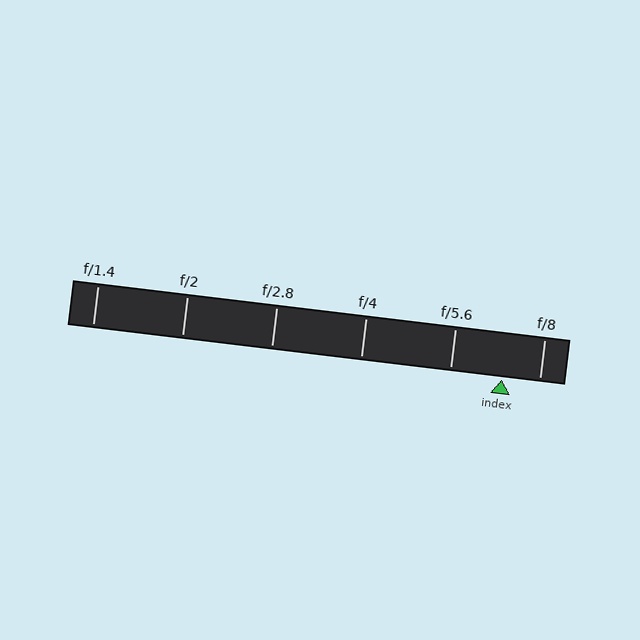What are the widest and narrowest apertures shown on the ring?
The widest aperture shown is f/1.4 and the narrowest is f/8.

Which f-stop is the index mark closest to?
The index mark is closest to f/8.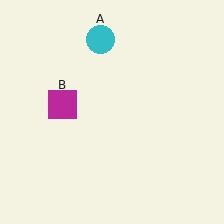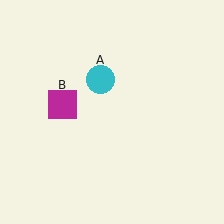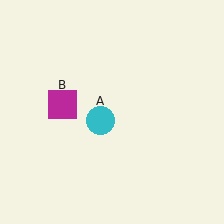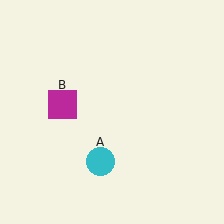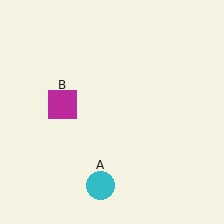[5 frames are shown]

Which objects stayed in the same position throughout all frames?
Magenta square (object B) remained stationary.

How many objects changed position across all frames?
1 object changed position: cyan circle (object A).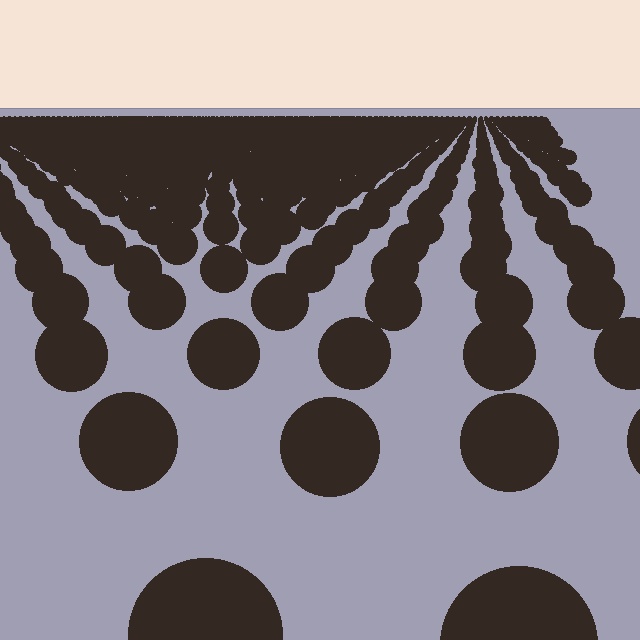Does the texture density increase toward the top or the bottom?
Density increases toward the top.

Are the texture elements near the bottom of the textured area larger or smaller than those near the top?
Larger. Near the bottom, elements are closer to the viewer and appear at a bigger on-screen size.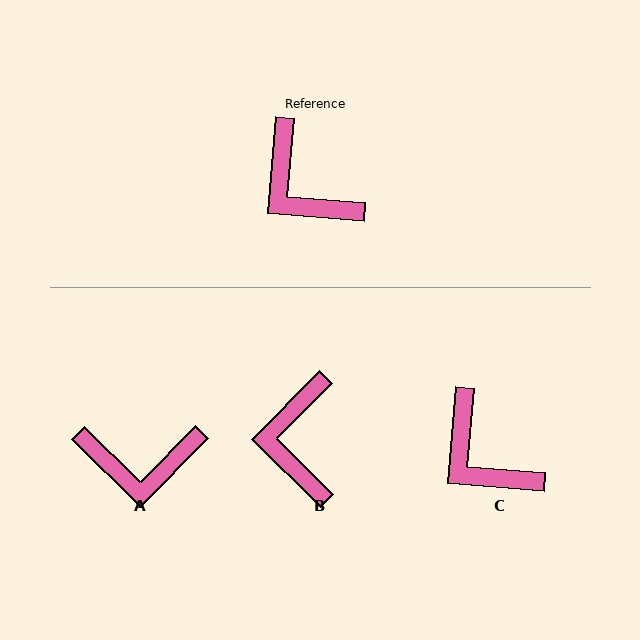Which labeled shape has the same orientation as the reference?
C.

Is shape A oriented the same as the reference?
No, it is off by about 50 degrees.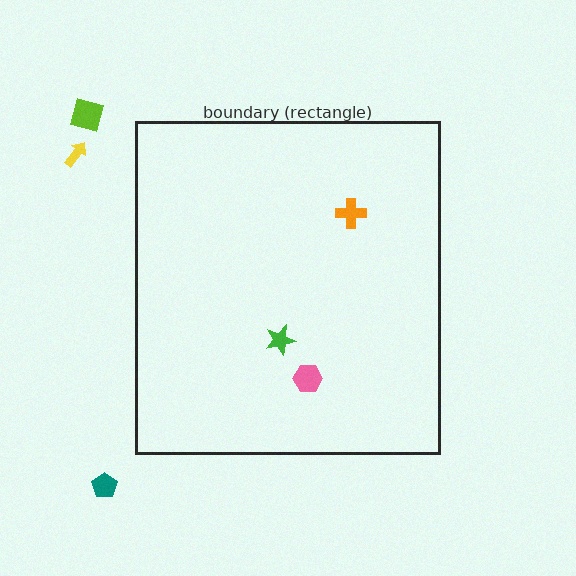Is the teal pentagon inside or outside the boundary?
Outside.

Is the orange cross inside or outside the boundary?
Inside.